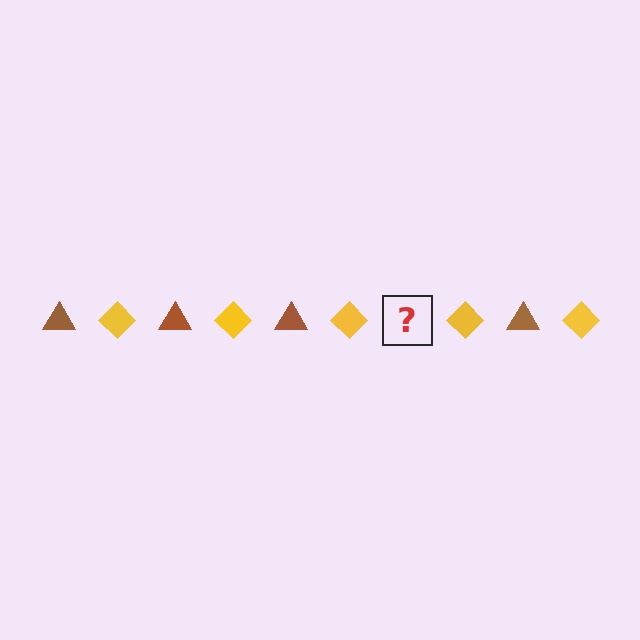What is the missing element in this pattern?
The missing element is a brown triangle.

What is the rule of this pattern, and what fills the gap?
The rule is that the pattern alternates between brown triangle and yellow diamond. The gap should be filled with a brown triangle.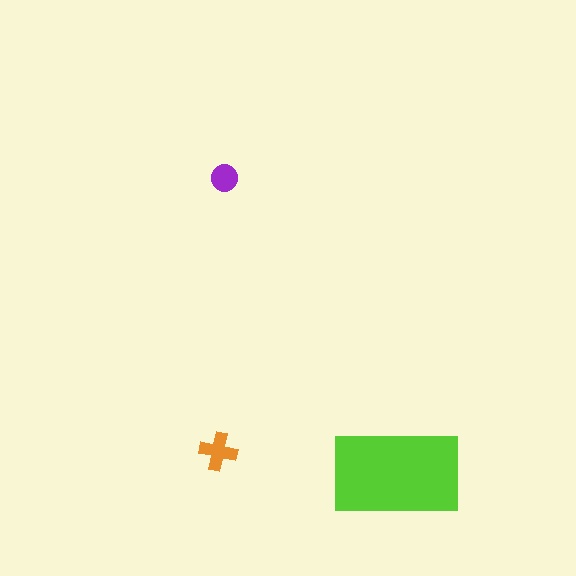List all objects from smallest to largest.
The purple circle, the orange cross, the lime rectangle.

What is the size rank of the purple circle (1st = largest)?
3rd.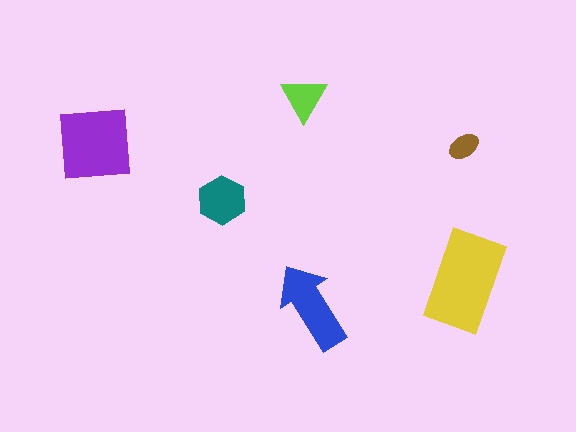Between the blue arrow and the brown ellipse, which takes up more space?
The blue arrow.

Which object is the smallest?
The brown ellipse.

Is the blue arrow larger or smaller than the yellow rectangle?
Smaller.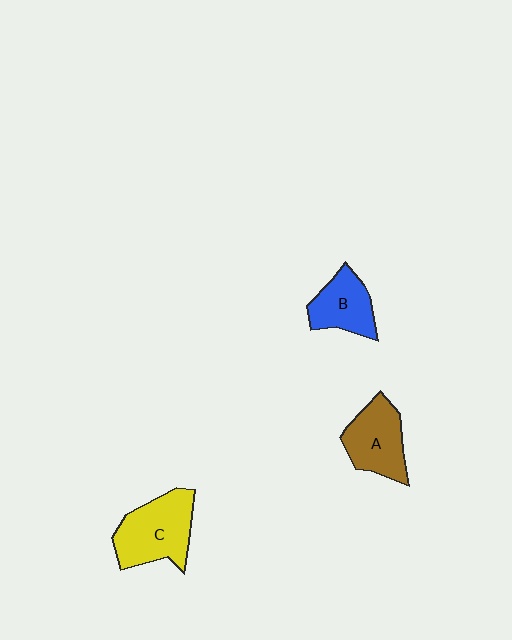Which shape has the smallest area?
Shape B (blue).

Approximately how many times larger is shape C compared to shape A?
Approximately 1.2 times.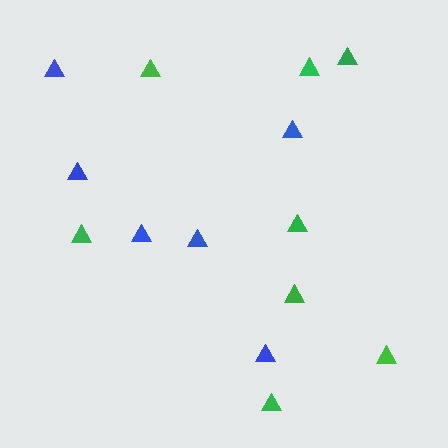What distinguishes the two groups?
There are 2 groups: one group of blue triangles (6) and one group of green triangles (8).